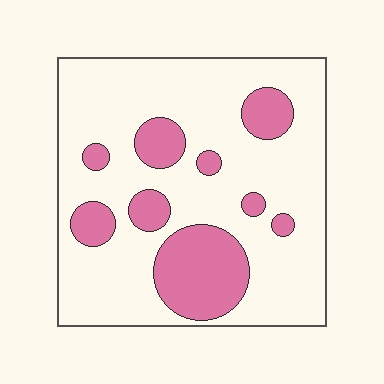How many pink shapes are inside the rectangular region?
9.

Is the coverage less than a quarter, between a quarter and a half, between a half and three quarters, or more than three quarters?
Less than a quarter.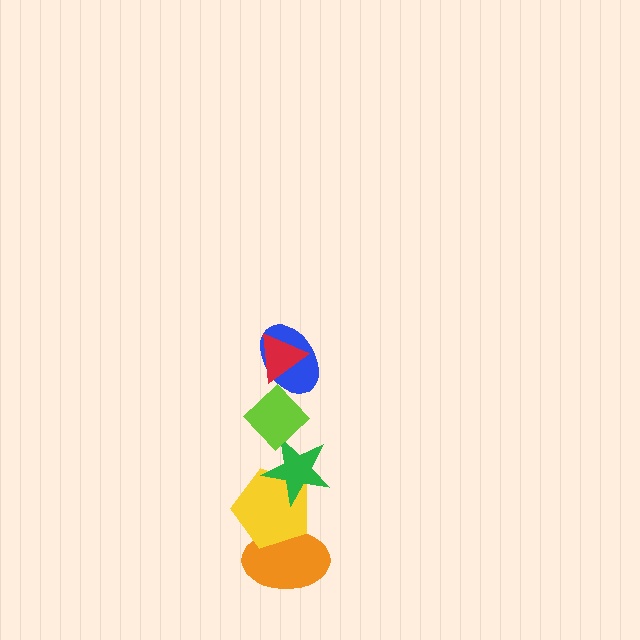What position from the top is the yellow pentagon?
The yellow pentagon is 5th from the top.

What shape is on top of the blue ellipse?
The red triangle is on top of the blue ellipse.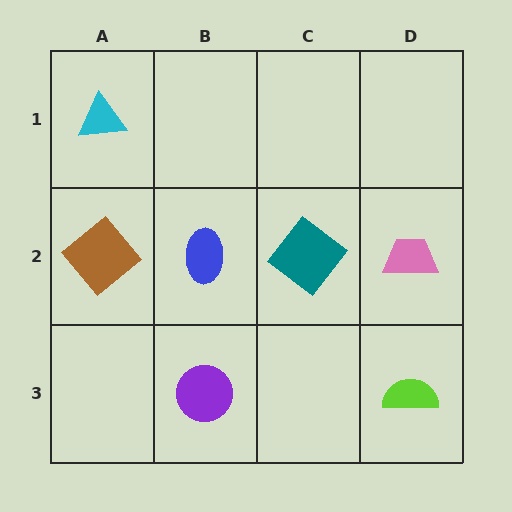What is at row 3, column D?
A lime semicircle.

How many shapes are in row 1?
1 shape.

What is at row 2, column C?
A teal diamond.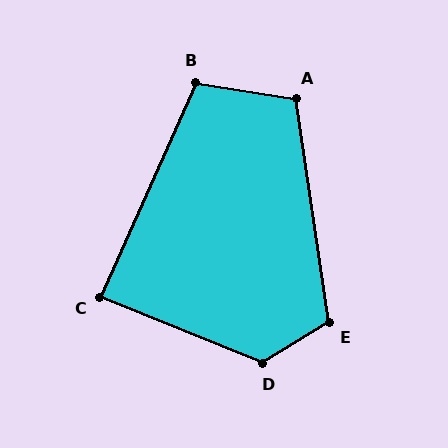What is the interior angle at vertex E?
Approximately 113 degrees (obtuse).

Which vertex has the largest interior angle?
D, at approximately 127 degrees.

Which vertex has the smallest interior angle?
C, at approximately 88 degrees.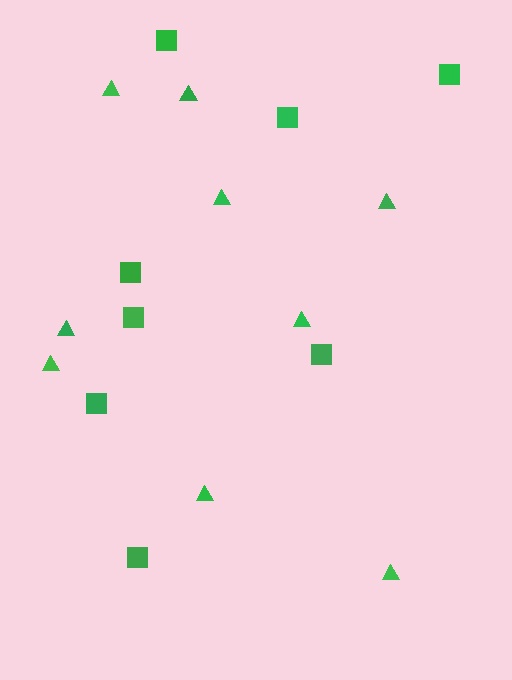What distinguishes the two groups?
There are 2 groups: one group of triangles (9) and one group of squares (8).